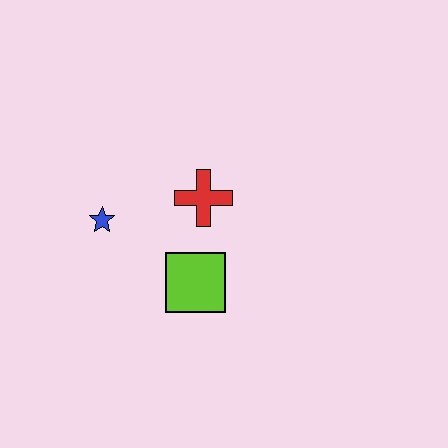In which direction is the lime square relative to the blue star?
The lime square is to the right of the blue star.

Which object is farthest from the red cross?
The blue star is farthest from the red cross.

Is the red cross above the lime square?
Yes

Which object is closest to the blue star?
The red cross is closest to the blue star.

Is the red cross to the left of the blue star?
No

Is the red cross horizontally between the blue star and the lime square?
No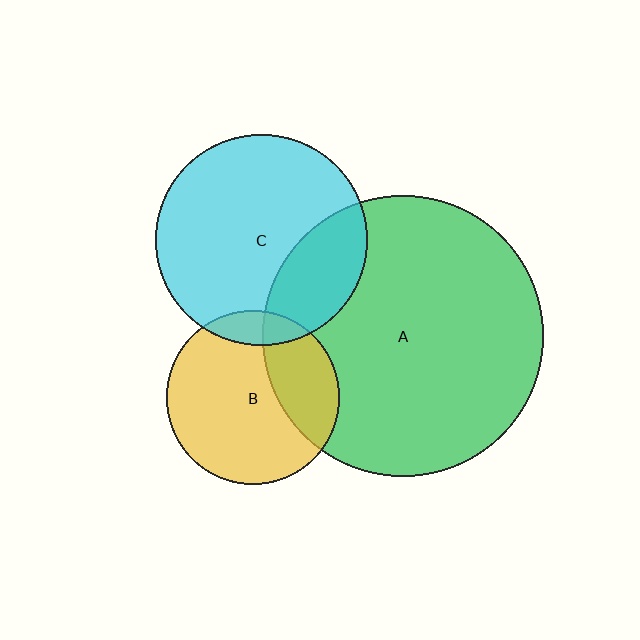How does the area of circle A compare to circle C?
Approximately 1.8 times.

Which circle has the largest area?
Circle A (green).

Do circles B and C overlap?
Yes.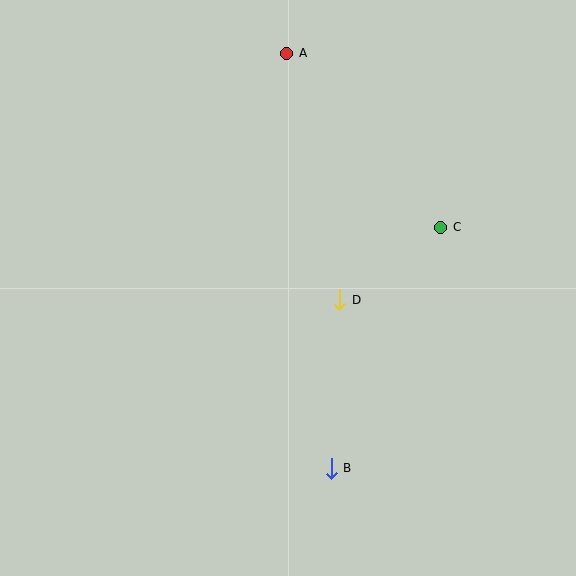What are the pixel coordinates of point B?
Point B is at (331, 468).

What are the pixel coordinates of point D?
Point D is at (340, 300).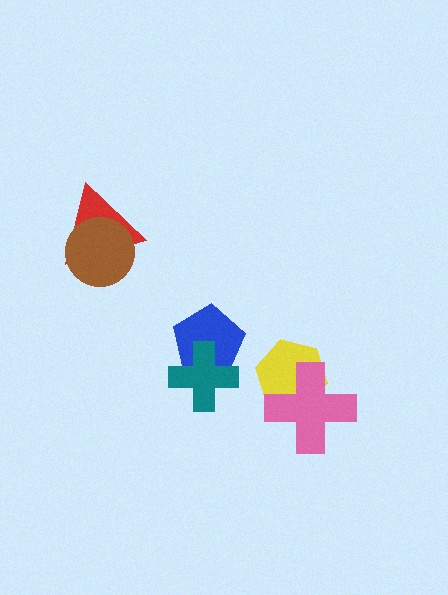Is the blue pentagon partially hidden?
Yes, it is partially covered by another shape.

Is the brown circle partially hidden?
No, no other shape covers it.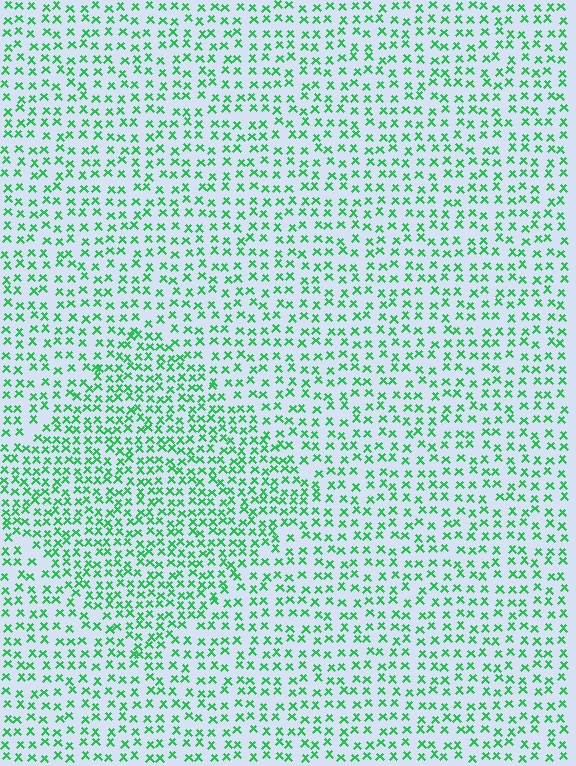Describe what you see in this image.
The image contains small green elements arranged at two different densities. A diamond-shaped region is visible where the elements are more densely packed than the surrounding area.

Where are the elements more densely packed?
The elements are more densely packed inside the diamond boundary.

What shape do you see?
I see a diamond.